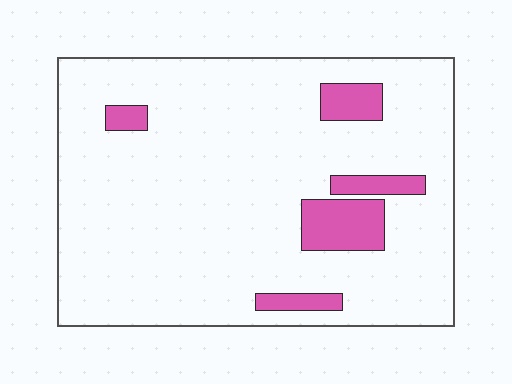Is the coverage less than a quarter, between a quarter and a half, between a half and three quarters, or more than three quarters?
Less than a quarter.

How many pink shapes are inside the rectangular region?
5.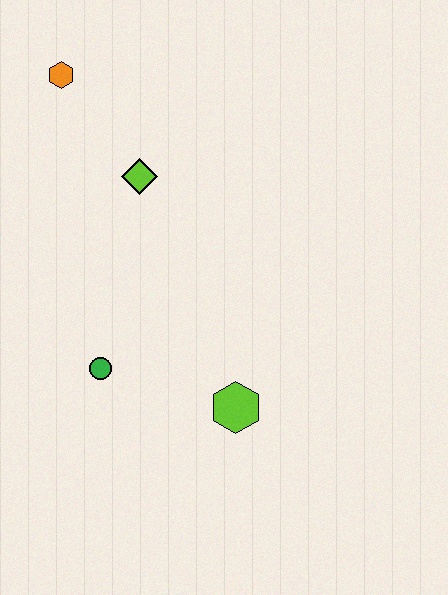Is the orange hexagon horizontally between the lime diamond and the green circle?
No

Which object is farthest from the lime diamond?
The lime hexagon is farthest from the lime diamond.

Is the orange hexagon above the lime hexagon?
Yes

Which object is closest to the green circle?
The lime hexagon is closest to the green circle.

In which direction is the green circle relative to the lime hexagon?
The green circle is to the left of the lime hexagon.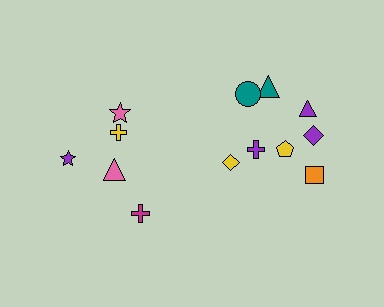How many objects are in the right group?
There are 8 objects.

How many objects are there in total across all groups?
There are 13 objects.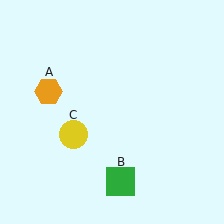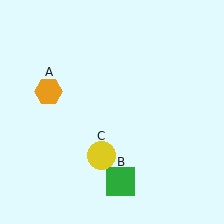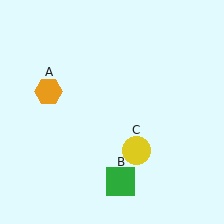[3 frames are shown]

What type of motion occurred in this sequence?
The yellow circle (object C) rotated counterclockwise around the center of the scene.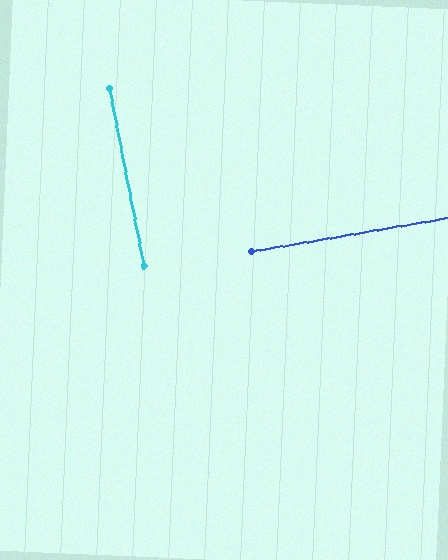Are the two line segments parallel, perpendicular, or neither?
Perpendicular — they meet at approximately 89°.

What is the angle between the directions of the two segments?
Approximately 89 degrees.